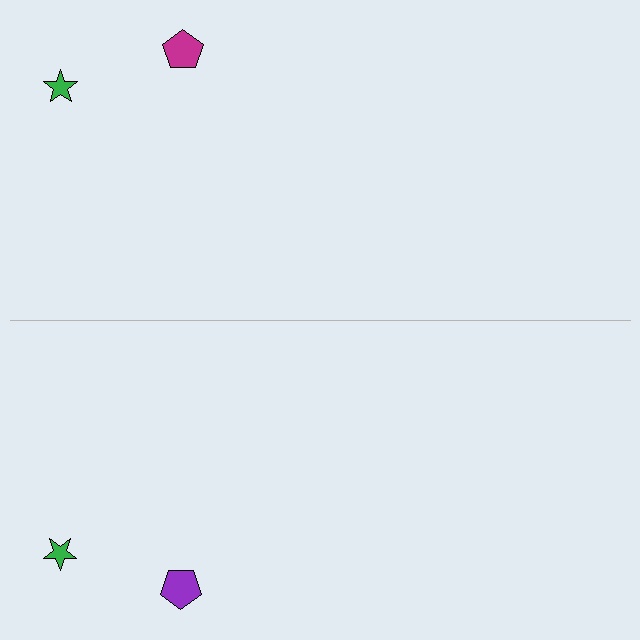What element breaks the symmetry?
The purple pentagon on the bottom side breaks the symmetry — its mirror counterpart is magenta.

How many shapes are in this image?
There are 4 shapes in this image.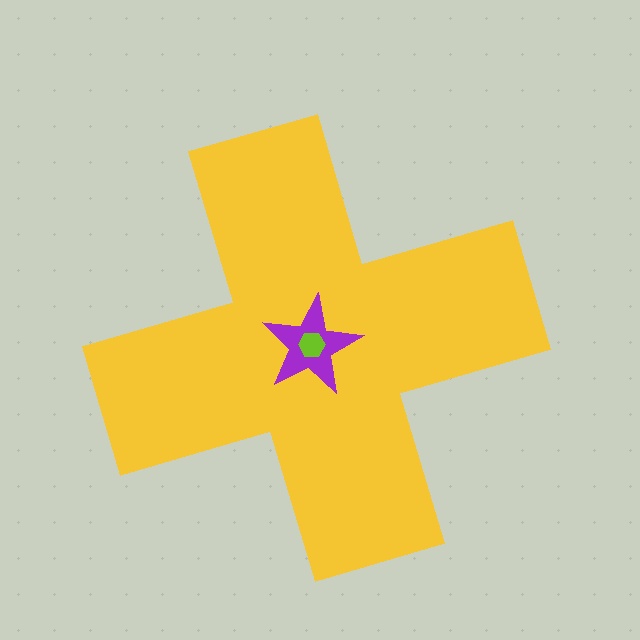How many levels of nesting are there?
3.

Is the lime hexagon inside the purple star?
Yes.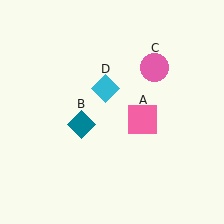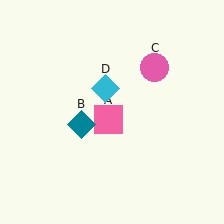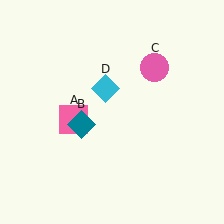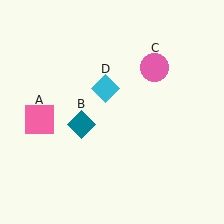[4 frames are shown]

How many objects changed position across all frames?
1 object changed position: pink square (object A).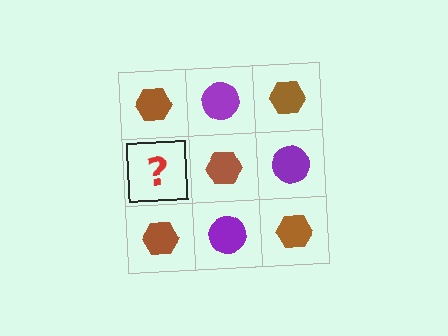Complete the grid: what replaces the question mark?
The question mark should be replaced with a purple circle.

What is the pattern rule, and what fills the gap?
The rule is that it alternates brown hexagon and purple circle in a checkerboard pattern. The gap should be filled with a purple circle.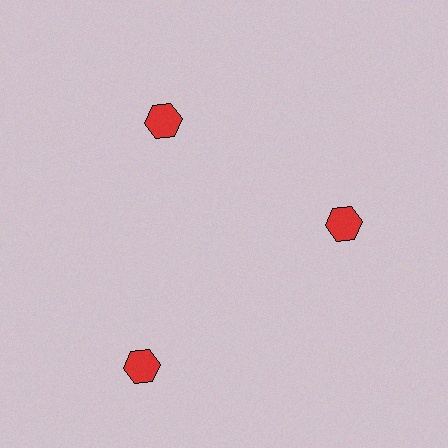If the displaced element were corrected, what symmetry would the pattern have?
It would have 3-fold rotational symmetry — the pattern would map onto itself every 120 degrees.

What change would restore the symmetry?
The symmetry would be restored by moving it inward, back onto the ring so that all 3 hexagons sit at equal angles and equal distance from the center.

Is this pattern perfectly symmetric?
No. The 3 red hexagons are arranged in a ring, but one element near the 7 o'clock position is pushed outward from the center, breaking the 3-fold rotational symmetry.